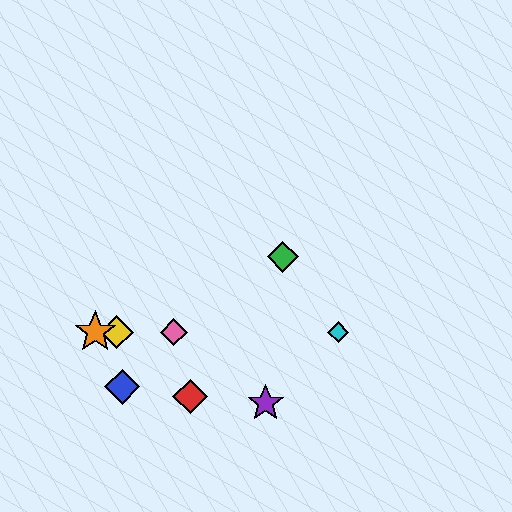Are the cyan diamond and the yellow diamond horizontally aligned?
Yes, both are at y≈332.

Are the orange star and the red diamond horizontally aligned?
No, the orange star is at y≈332 and the red diamond is at y≈396.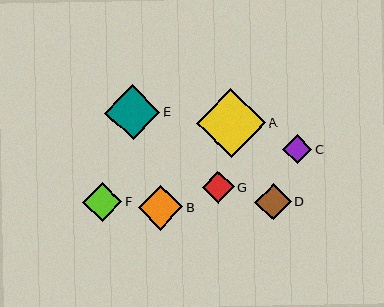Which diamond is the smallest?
Diamond C is the smallest with a size of approximately 29 pixels.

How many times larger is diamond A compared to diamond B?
Diamond A is approximately 1.6 times the size of diamond B.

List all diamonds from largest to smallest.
From largest to smallest: A, E, B, F, D, G, C.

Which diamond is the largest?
Diamond A is the largest with a size of approximately 69 pixels.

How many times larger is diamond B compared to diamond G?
Diamond B is approximately 1.4 times the size of diamond G.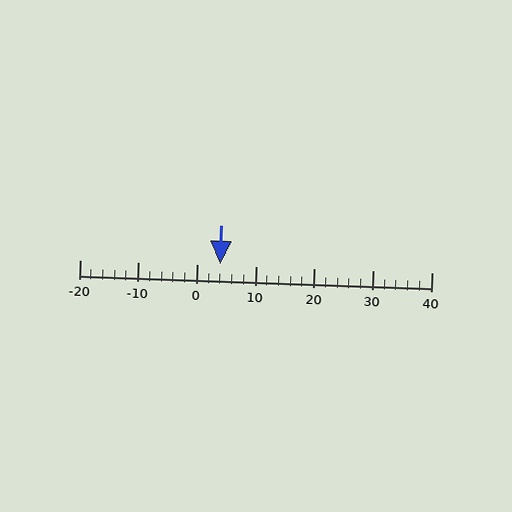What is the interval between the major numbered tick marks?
The major tick marks are spaced 10 units apart.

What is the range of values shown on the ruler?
The ruler shows values from -20 to 40.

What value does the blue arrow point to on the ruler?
The blue arrow points to approximately 4.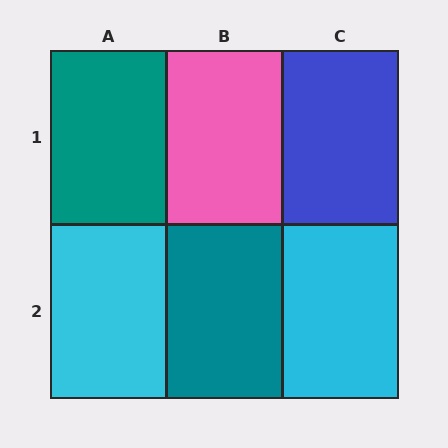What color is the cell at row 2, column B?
Teal.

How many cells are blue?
1 cell is blue.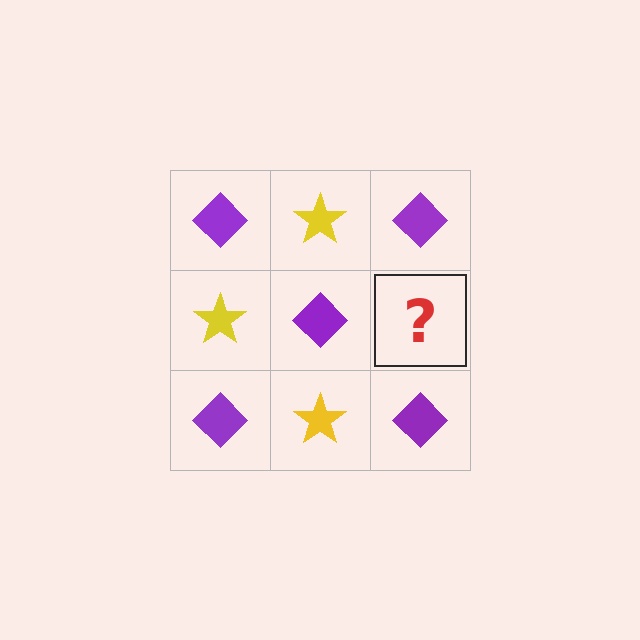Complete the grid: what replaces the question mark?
The question mark should be replaced with a yellow star.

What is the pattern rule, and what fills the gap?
The rule is that it alternates purple diamond and yellow star in a checkerboard pattern. The gap should be filled with a yellow star.